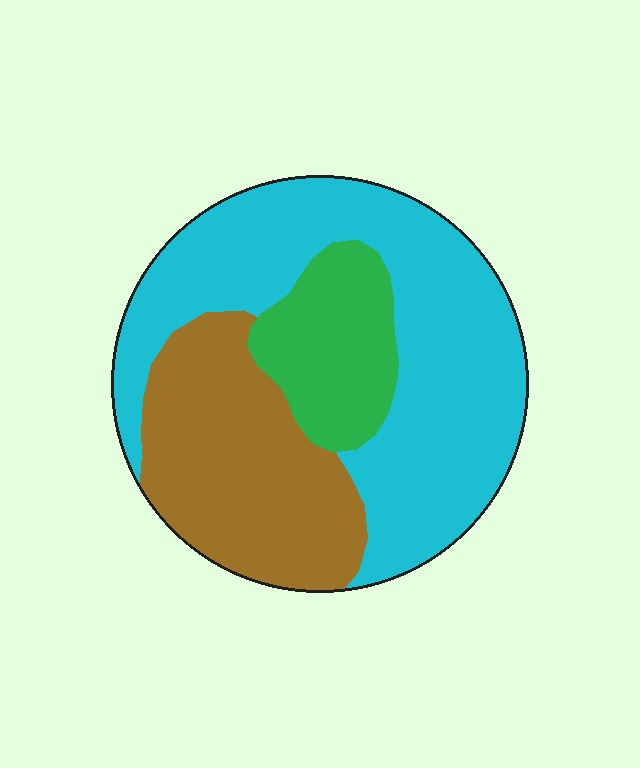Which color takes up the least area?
Green, at roughly 15%.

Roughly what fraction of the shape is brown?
Brown takes up about one third (1/3) of the shape.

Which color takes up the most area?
Cyan, at roughly 55%.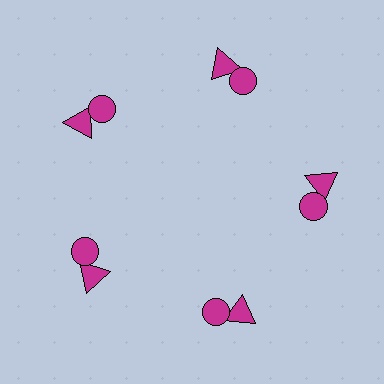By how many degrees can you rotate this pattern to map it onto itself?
The pattern maps onto itself every 72 degrees of rotation.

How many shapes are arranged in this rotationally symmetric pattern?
There are 10 shapes, arranged in 5 groups of 2.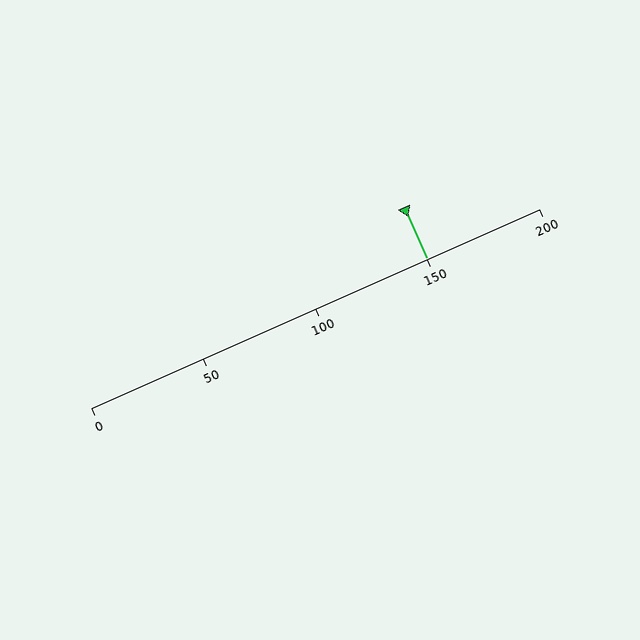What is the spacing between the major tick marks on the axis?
The major ticks are spaced 50 apart.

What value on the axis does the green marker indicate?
The marker indicates approximately 150.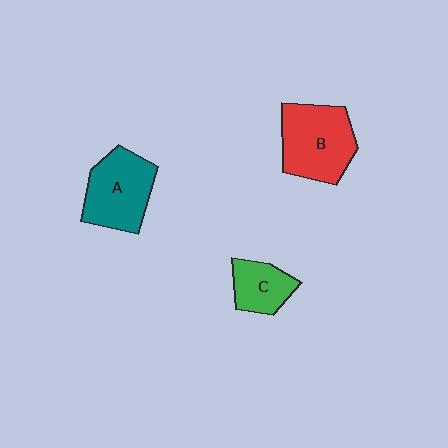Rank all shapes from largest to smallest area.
From largest to smallest: B (red), A (teal), C (green).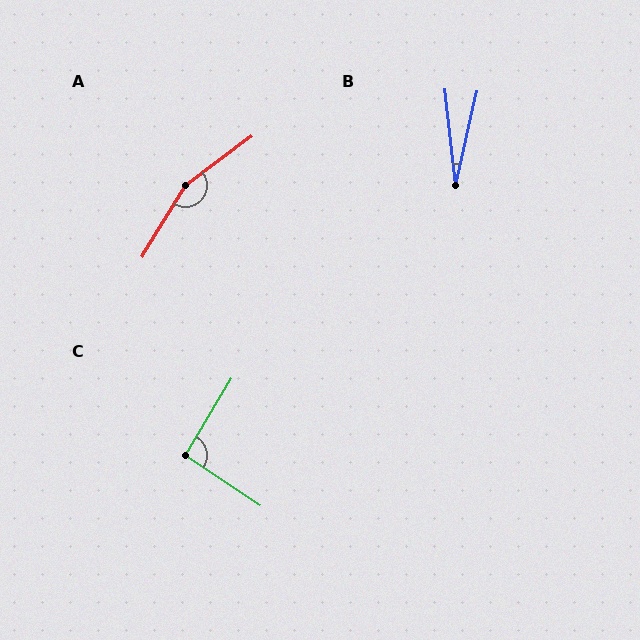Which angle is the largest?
A, at approximately 158 degrees.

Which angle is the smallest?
B, at approximately 19 degrees.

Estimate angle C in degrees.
Approximately 93 degrees.